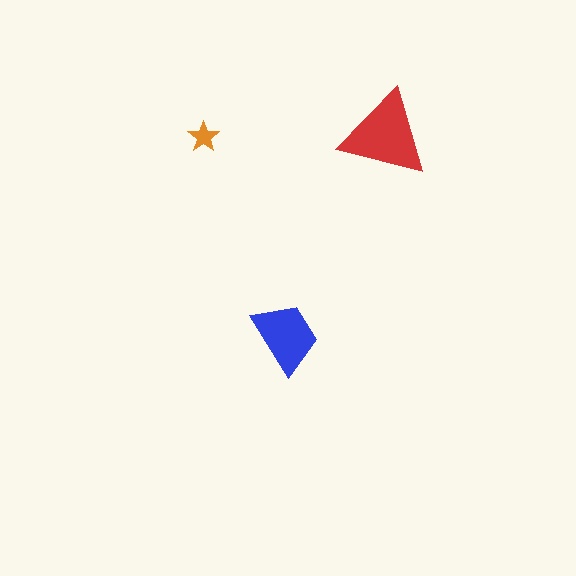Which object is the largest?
The red triangle.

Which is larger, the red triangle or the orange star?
The red triangle.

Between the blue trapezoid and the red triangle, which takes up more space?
The red triangle.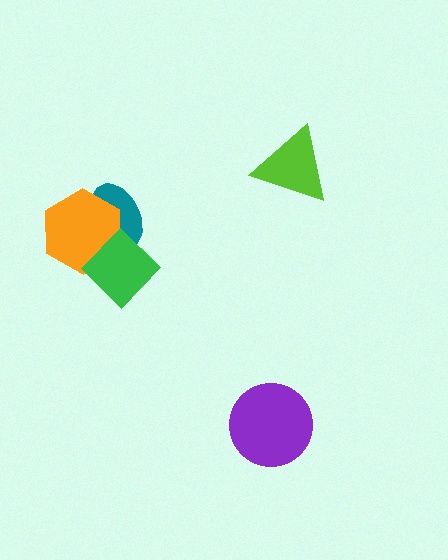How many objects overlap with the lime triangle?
0 objects overlap with the lime triangle.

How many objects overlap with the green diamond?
2 objects overlap with the green diamond.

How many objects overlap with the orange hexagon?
2 objects overlap with the orange hexagon.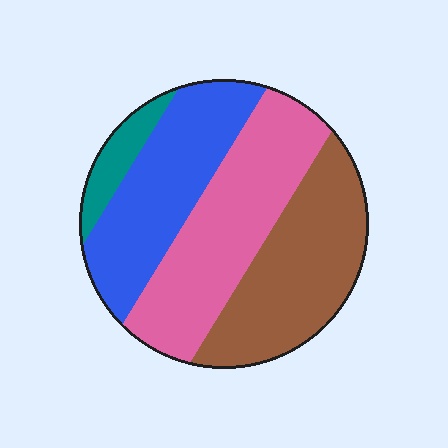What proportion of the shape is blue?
Blue covers about 30% of the shape.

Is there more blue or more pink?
Pink.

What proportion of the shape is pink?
Pink covers around 35% of the shape.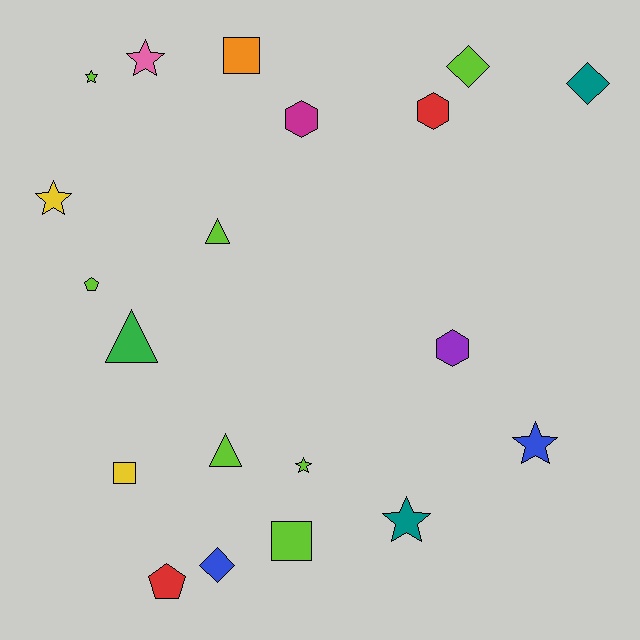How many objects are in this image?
There are 20 objects.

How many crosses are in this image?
There are no crosses.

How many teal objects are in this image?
There are 2 teal objects.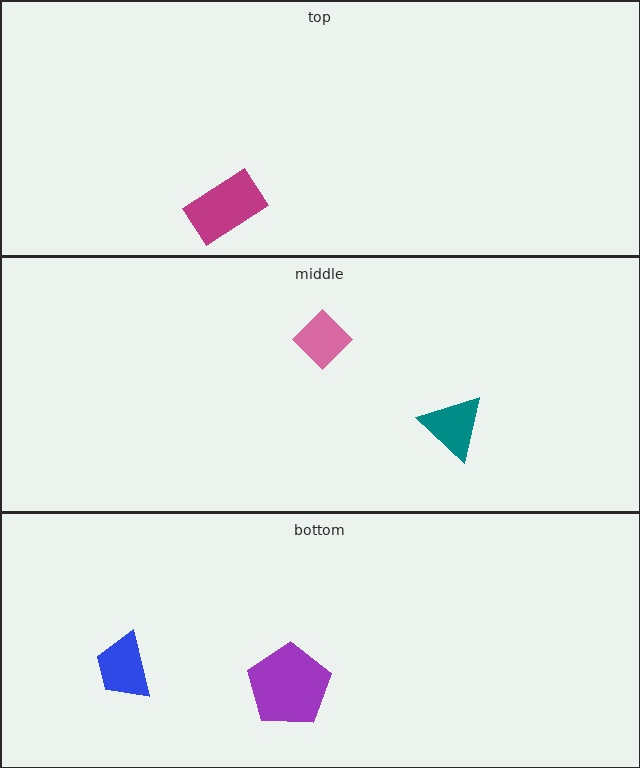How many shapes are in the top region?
1.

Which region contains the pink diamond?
The middle region.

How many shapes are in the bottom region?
2.